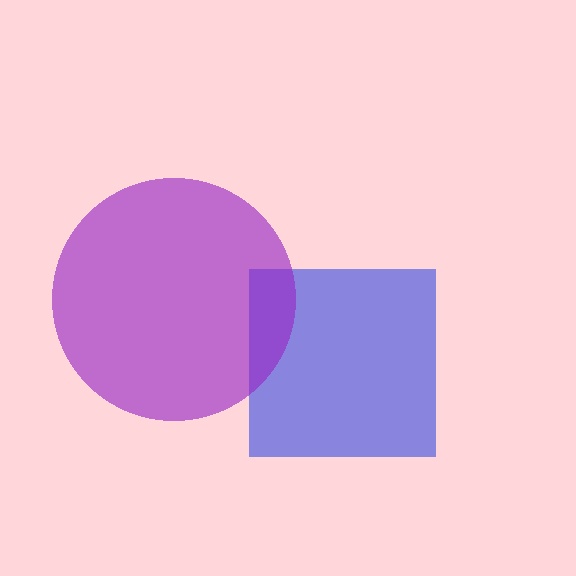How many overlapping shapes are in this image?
There are 2 overlapping shapes in the image.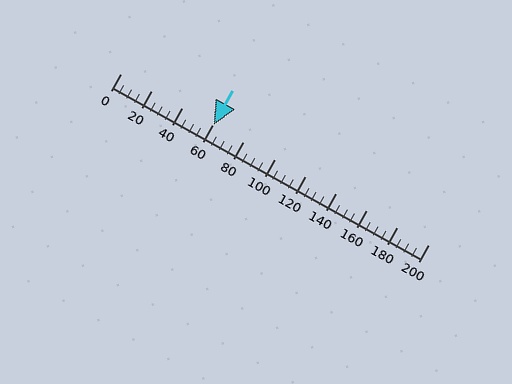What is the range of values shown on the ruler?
The ruler shows values from 0 to 200.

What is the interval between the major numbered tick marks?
The major tick marks are spaced 20 units apart.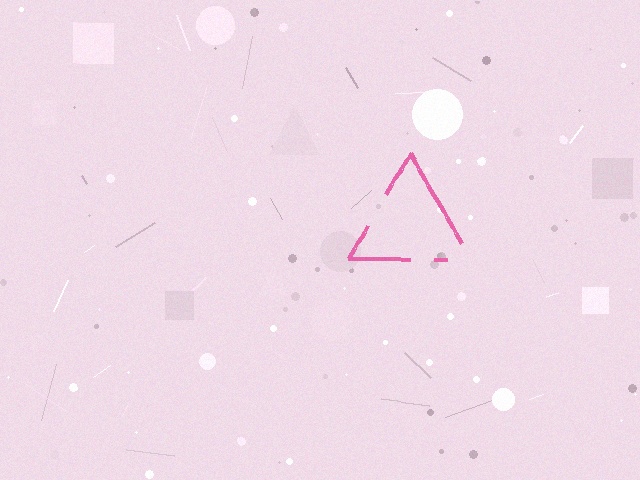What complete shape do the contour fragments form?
The contour fragments form a triangle.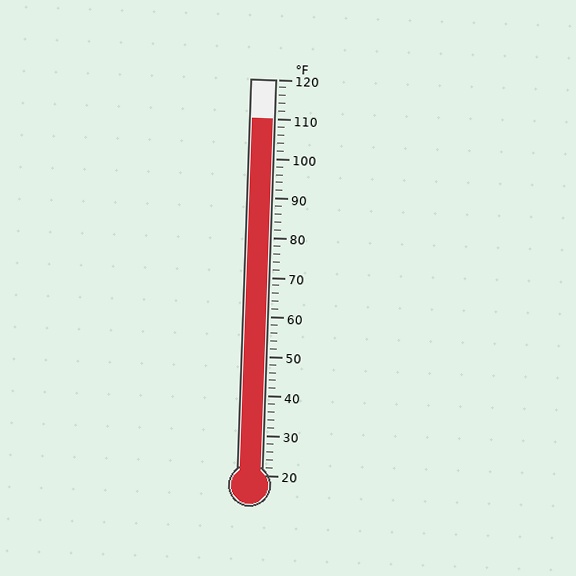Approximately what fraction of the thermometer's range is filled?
The thermometer is filled to approximately 90% of its range.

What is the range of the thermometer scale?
The thermometer scale ranges from 20°F to 120°F.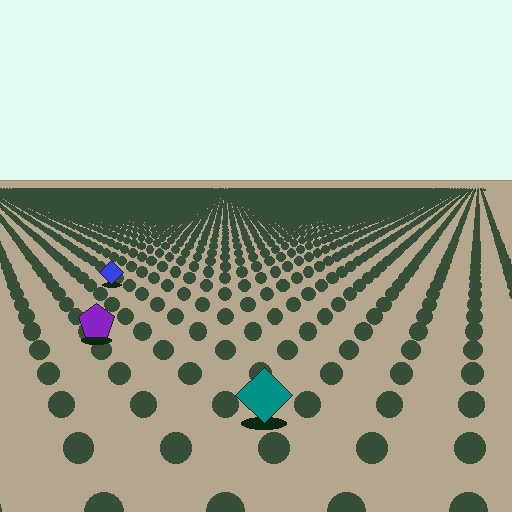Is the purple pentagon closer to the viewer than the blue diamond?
Yes. The purple pentagon is closer — you can tell from the texture gradient: the ground texture is coarser near it.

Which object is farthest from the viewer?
The blue diamond is farthest from the viewer. It appears smaller and the ground texture around it is denser.